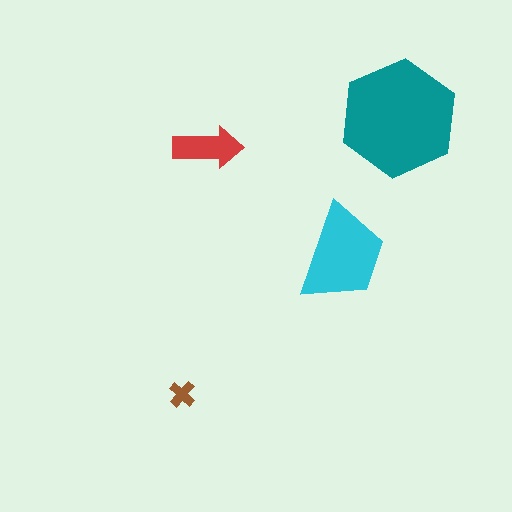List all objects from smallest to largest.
The brown cross, the red arrow, the cyan trapezoid, the teal hexagon.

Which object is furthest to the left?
The brown cross is leftmost.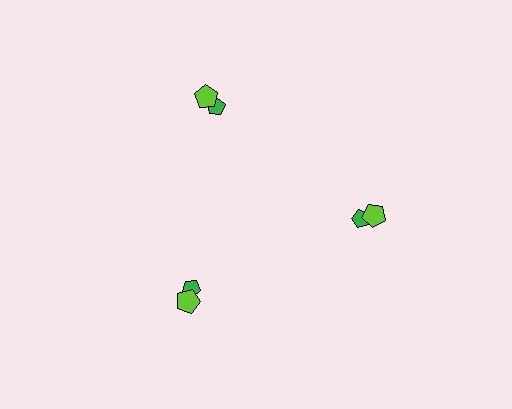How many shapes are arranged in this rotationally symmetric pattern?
There are 6 shapes, arranged in 3 groups of 2.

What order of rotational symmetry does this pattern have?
This pattern has 3-fold rotational symmetry.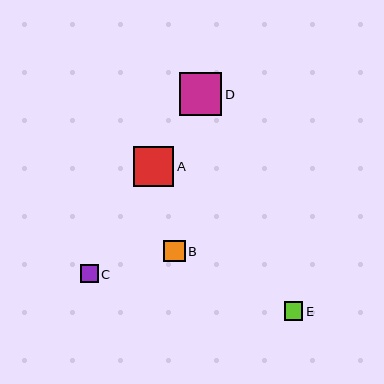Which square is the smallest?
Square C is the smallest with a size of approximately 18 pixels.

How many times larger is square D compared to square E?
Square D is approximately 2.3 times the size of square E.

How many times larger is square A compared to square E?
Square A is approximately 2.2 times the size of square E.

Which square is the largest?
Square D is the largest with a size of approximately 42 pixels.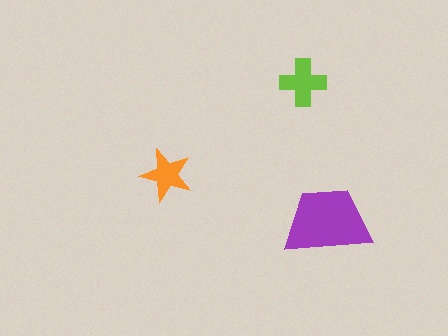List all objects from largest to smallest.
The purple trapezoid, the lime cross, the orange star.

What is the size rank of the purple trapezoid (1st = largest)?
1st.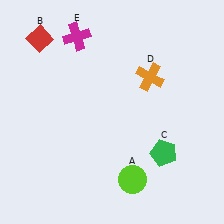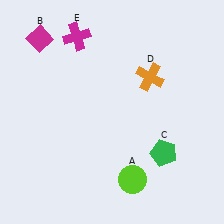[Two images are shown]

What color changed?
The diamond (B) changed from red in Image 1 to magenta in Image 2.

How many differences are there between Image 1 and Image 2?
There is 1 difference between the two images.